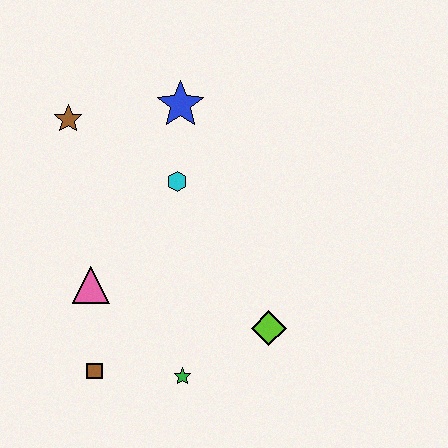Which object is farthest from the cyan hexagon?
The brown square is farthest from the cyan hexagon.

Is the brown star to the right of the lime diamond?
No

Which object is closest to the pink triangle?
The brown square is closest to the pink triangle.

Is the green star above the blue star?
No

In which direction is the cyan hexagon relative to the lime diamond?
The cyan hexagon is above the lime diamond.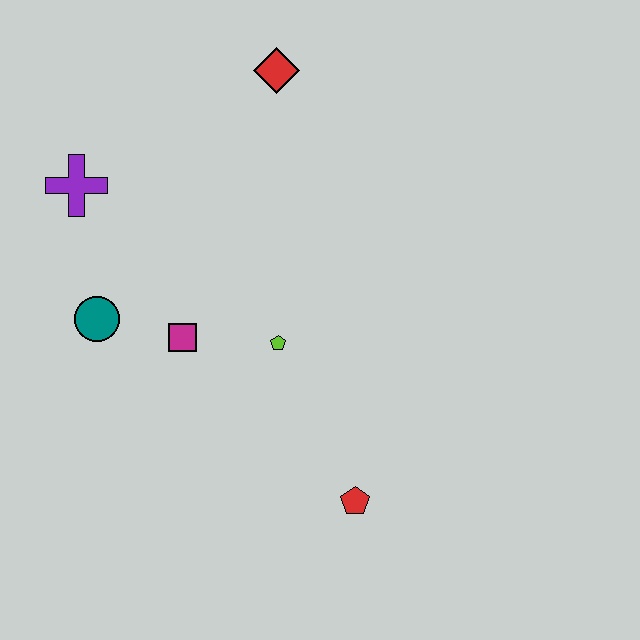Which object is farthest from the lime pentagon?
The red diamond is farthest from the lime pentagon.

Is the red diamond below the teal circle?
No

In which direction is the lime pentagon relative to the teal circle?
The lime pentagon is to the right of the teal circle.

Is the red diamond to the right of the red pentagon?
No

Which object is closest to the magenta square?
The teal circle is closest to the magenta square.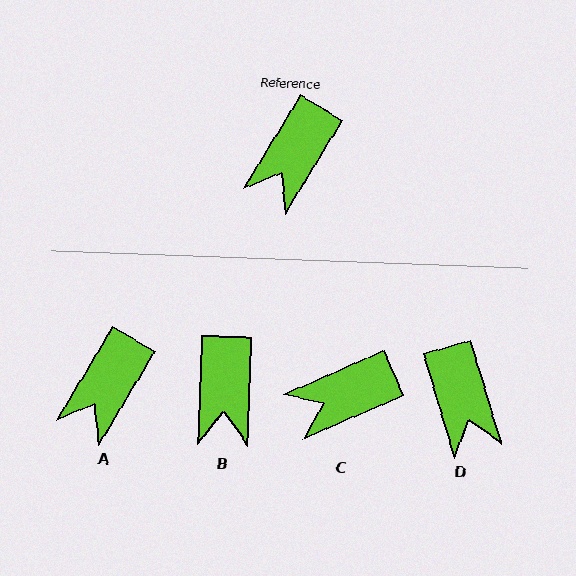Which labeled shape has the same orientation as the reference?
A.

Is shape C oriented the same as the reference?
No, it is off by about 35 degrees.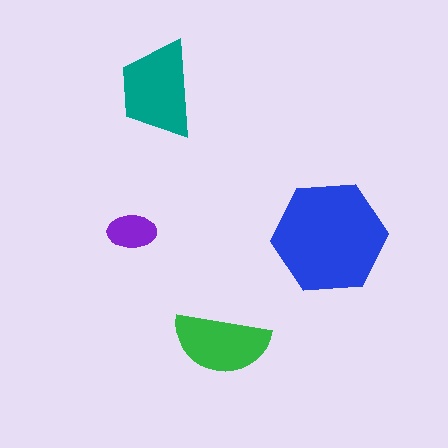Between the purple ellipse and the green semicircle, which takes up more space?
The green semicircle.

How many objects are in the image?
There are 4 objects in the image.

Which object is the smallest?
The purple ellipse.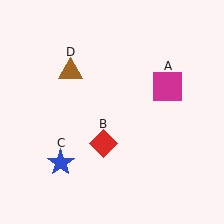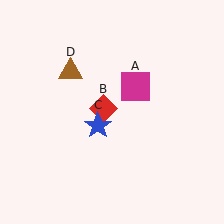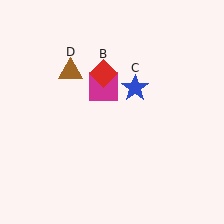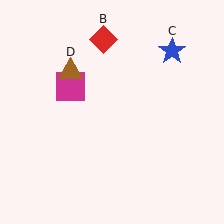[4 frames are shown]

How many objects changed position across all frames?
3 objects changed position: magenta square (object A), red diamond (object B), blue star (object C).